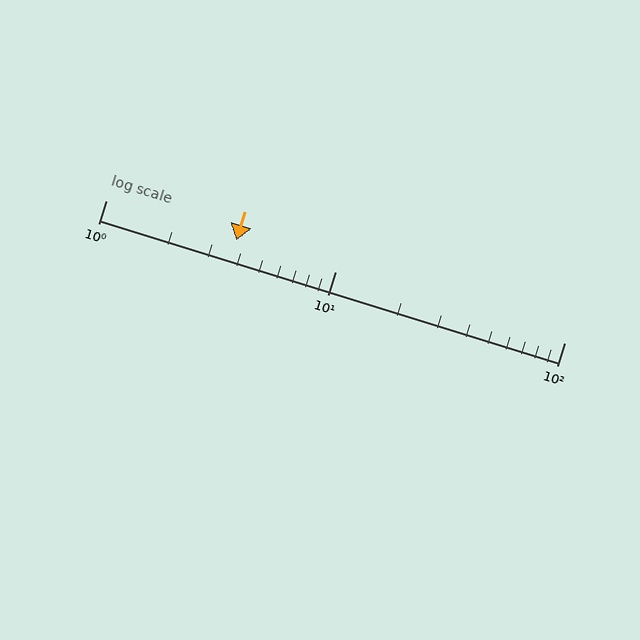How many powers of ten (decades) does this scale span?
The scale spans 2 decades, from 1 to 100.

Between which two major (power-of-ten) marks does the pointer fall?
The pointer is between 1 and 10.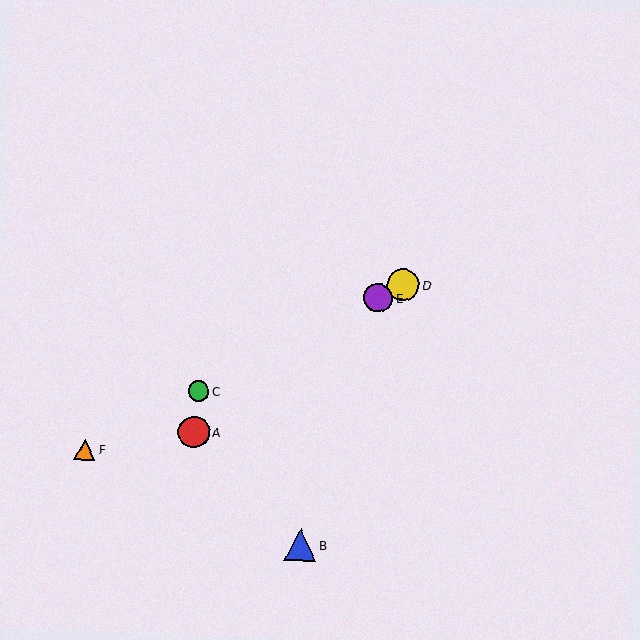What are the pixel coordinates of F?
Object F is at (85, 450).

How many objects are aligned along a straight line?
4 objects (C, D, E, F) are aligned along a straight line.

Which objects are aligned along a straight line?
Objects C, D, E, F are aligned along a straight line.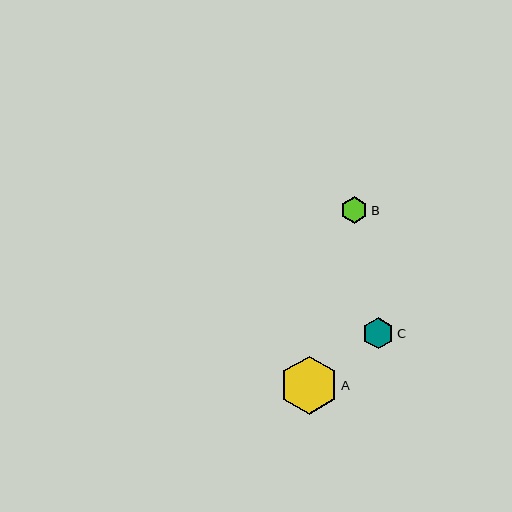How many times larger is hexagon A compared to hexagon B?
Hexagon A is approximately 2.2 times the size of hexagon B.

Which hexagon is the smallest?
Hexagon B is the smallest with a size of approximately 27 pixels.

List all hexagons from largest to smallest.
From largest to smallest: A, C, B.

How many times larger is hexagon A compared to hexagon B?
Hexagon A is approximately 2.2 times the size of hexagon B.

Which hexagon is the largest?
Hexagon A is the largest with a size of approximately 58 pixels.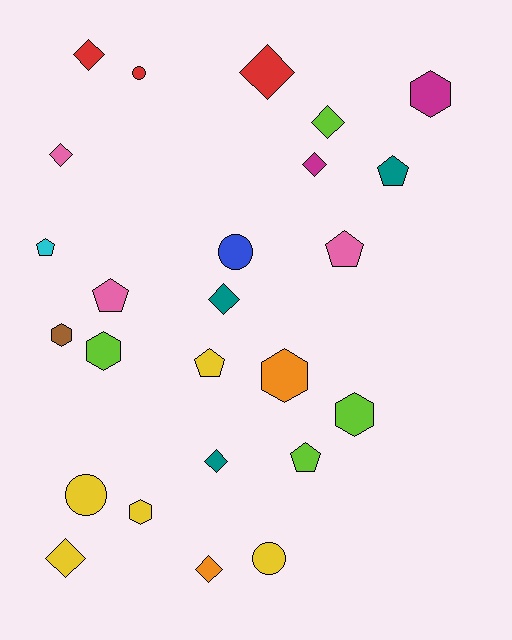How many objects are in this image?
There are 25 objects.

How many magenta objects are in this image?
There are 2 magenta objects.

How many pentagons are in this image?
There are 6 pentagons.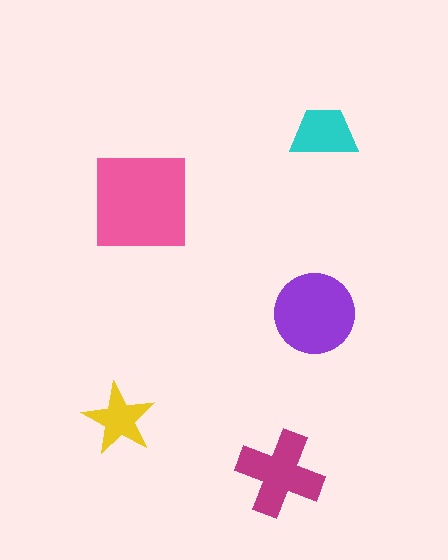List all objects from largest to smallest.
The pink square, the purple circle, the magenta cross, the cyan trapezoid, the yellow star.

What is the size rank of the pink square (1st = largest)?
1st.